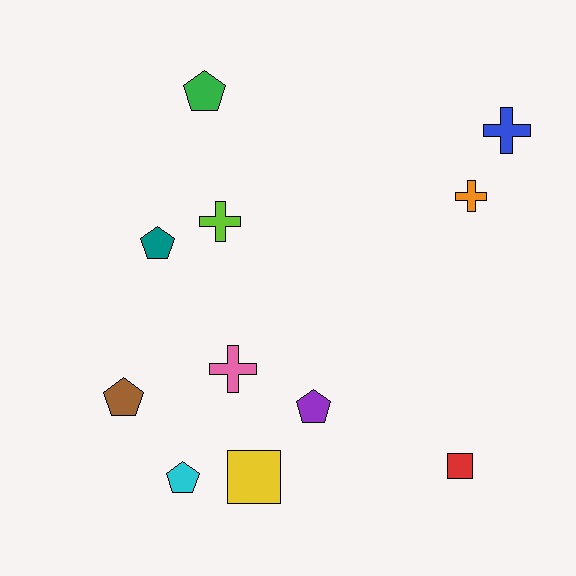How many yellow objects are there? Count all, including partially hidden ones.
There is 1 yellow object.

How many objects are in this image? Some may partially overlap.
There are 11 objects.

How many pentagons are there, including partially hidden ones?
There are 5 pentagons.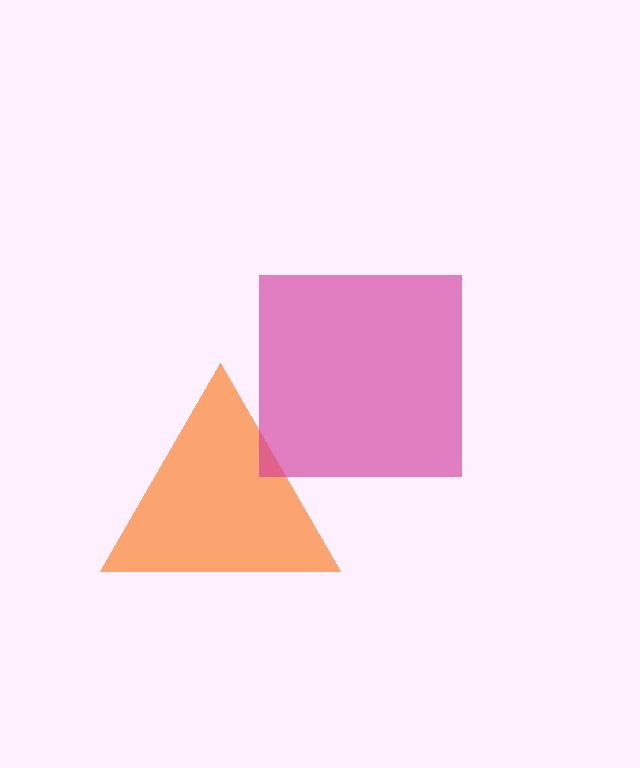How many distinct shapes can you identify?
There are 2 distinct shapes: an orange triangle, a magenta square.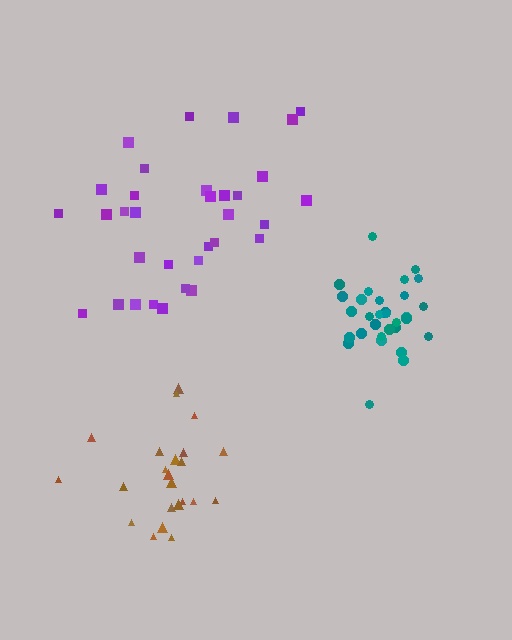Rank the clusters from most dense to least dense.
teal, brown, purple.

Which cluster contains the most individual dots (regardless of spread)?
Purple (33).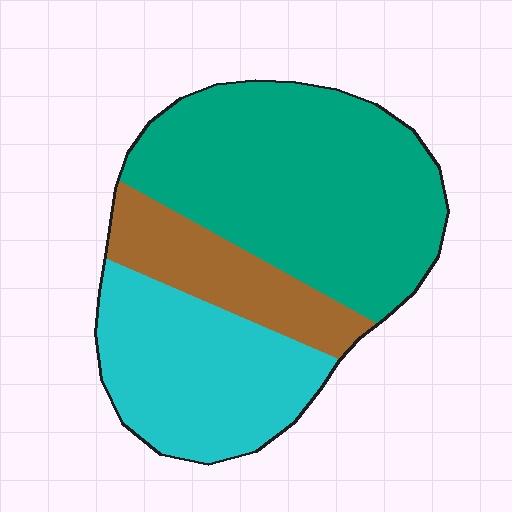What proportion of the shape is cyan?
Cyan takes up about one third (1/3) of the shape.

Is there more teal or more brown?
Teal.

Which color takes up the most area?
Teal, at roughly 50%.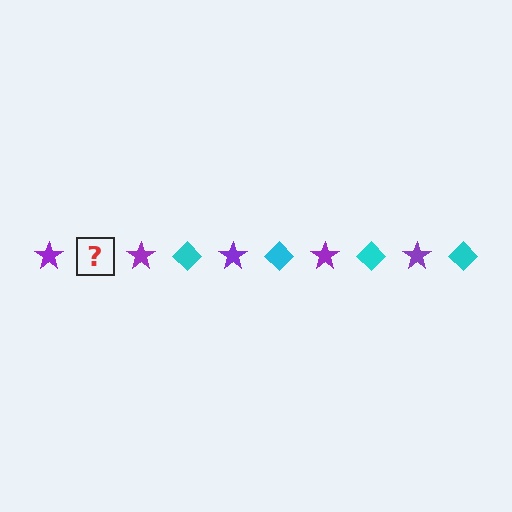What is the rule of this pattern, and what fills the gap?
The rule is that the pattern alternates between purple star and cyan diamond. The gap should be filled with a cyan diamond.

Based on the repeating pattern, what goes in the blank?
The blank should be a cyan diamond.